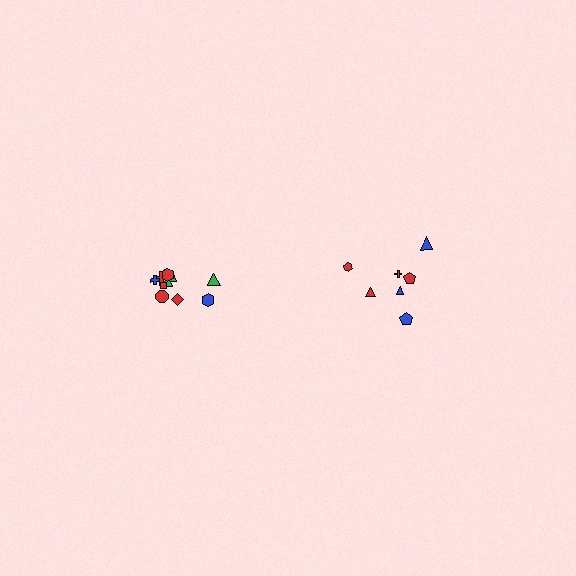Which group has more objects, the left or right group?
The left group.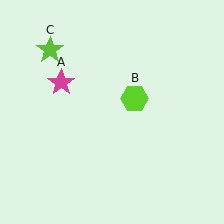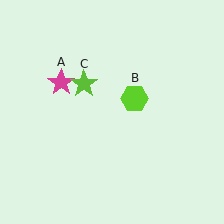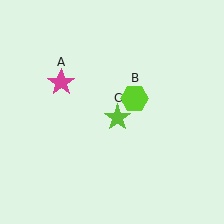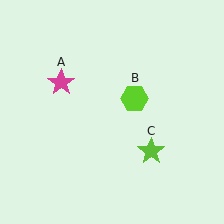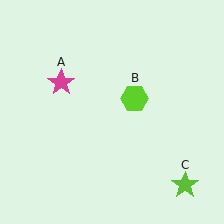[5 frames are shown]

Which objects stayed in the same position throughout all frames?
Magenta star (object A) and lime hexagon (object B) remained stationary.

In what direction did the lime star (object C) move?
The lime star (object C) moved down and to the right.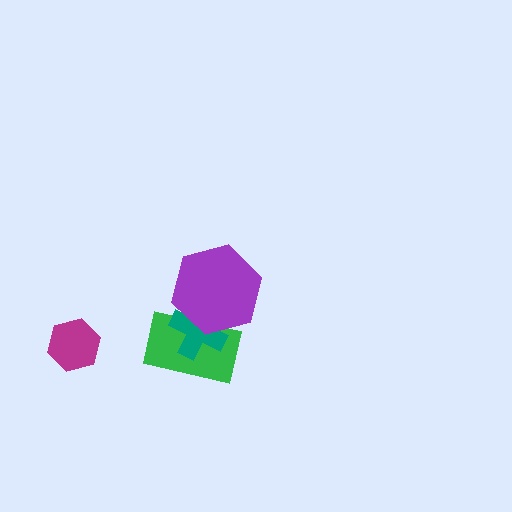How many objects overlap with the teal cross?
2 objects overlap with the teal cross.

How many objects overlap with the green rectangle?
2 objects overlap with the green rectangle.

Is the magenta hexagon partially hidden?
No, no other shape covers it.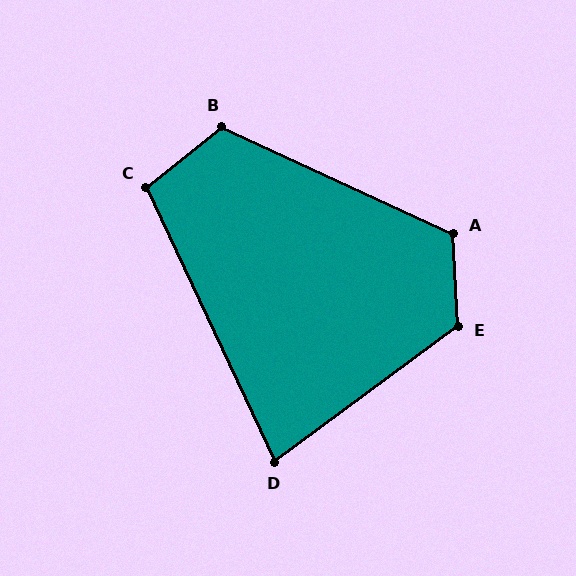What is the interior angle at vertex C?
Approximately 104 degrees (obtuse).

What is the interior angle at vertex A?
Approximately 117 degrees (obtuse).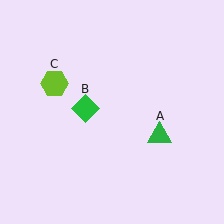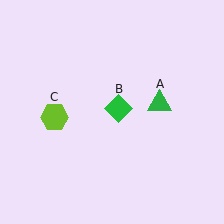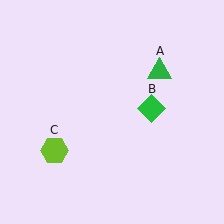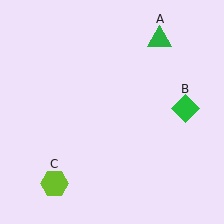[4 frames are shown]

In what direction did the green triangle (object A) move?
The green triangle (object A) moved up.